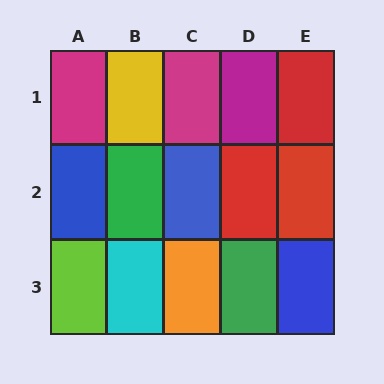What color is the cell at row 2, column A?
Blue.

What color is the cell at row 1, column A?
Magenta.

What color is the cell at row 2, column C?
Blue.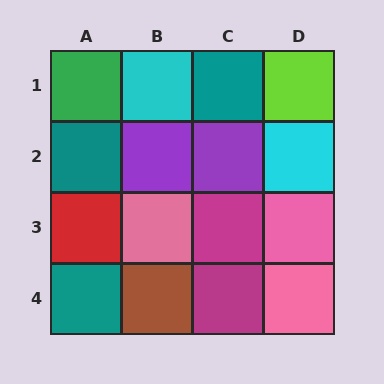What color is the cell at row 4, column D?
Pink.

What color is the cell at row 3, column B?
Pink.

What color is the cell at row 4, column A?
Teal.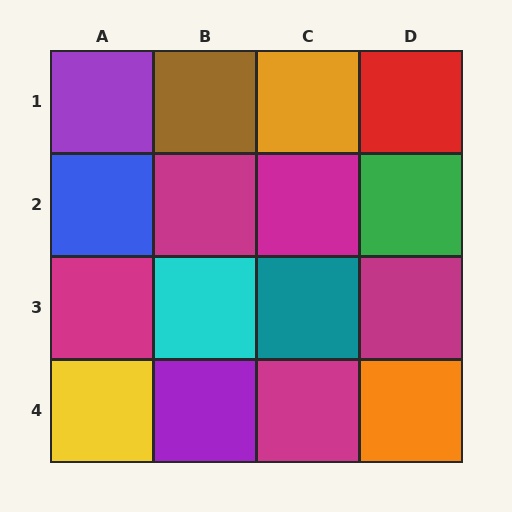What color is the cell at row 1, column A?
Purple.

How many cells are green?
1 cell is green.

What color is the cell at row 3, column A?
Magenta.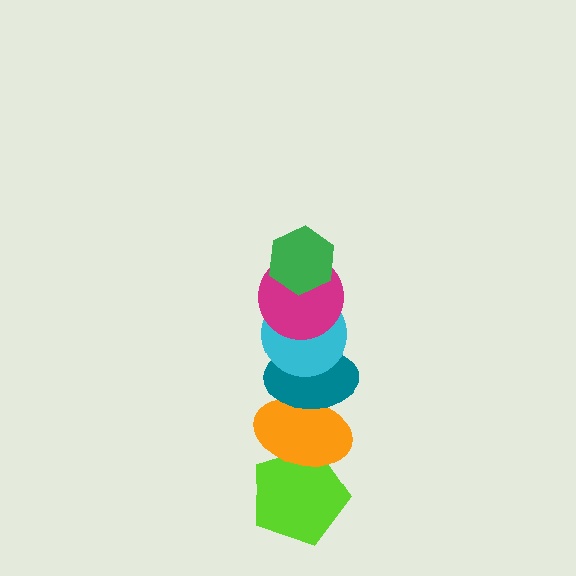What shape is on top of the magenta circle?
The green hexagon is on top of the magenta circle.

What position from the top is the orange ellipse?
The orange ellipse is 5th from the top.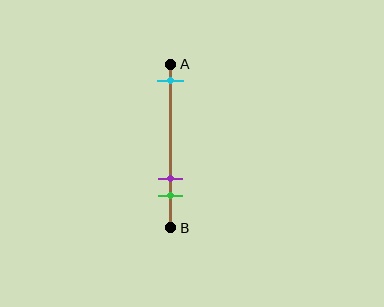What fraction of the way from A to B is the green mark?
The green mark is approximately 80% (0.8) of the way from A to B.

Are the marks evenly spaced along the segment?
No, the marks are not evenly spaced.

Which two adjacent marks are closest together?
The purple and green marks are the closest adjacent pair.